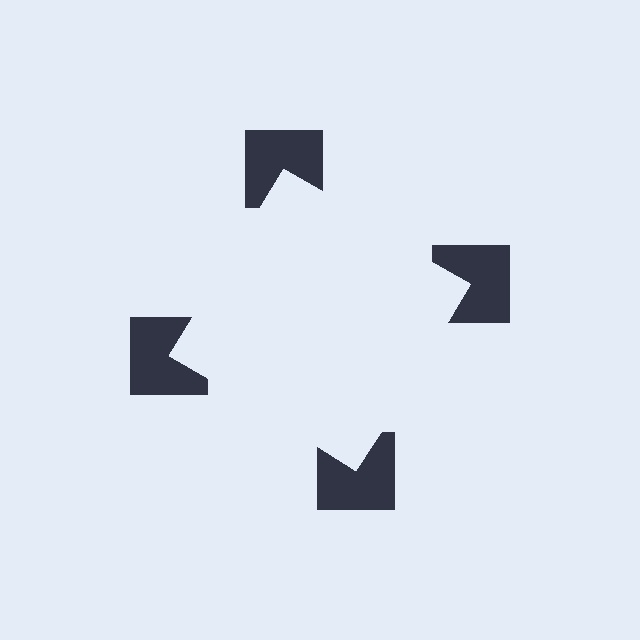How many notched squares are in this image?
There are 4 — one at each vertex of the illusory square.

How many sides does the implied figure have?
4 sides.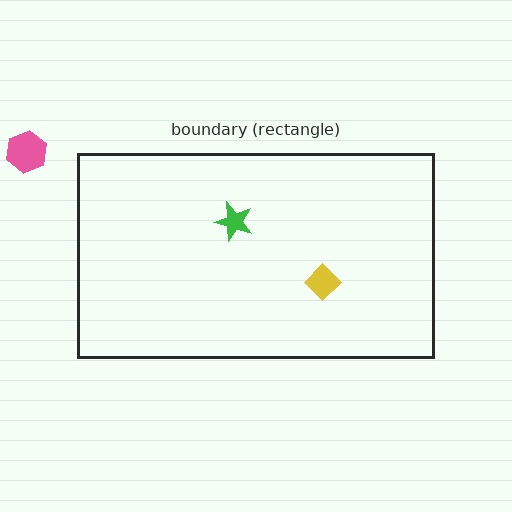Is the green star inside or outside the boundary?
Inside.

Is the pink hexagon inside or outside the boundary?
Outside.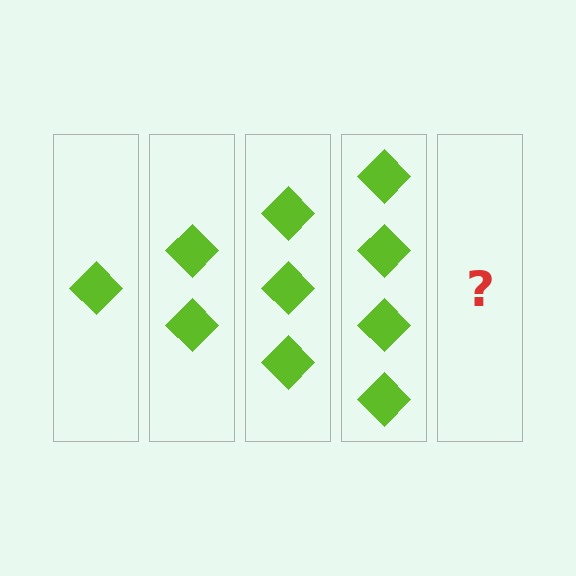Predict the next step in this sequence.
The next step is 5 diamonds.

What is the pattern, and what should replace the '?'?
The pattern is that each step adds one more diamond. The '?' should be 5 diamonds.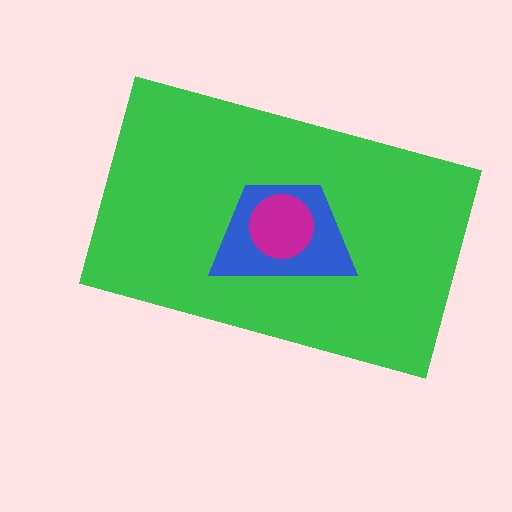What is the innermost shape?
The magenta circle.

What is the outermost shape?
The green rectangle.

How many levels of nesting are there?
3.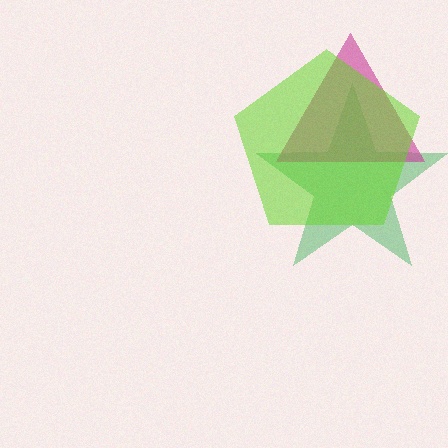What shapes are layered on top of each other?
The layered shapes are: a green star, a magenta triangle, a lime pentagon.